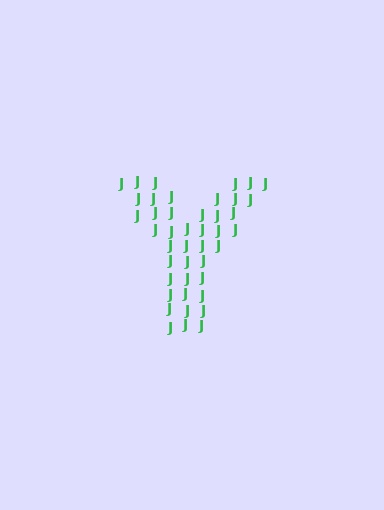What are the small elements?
The small elements are letter J's.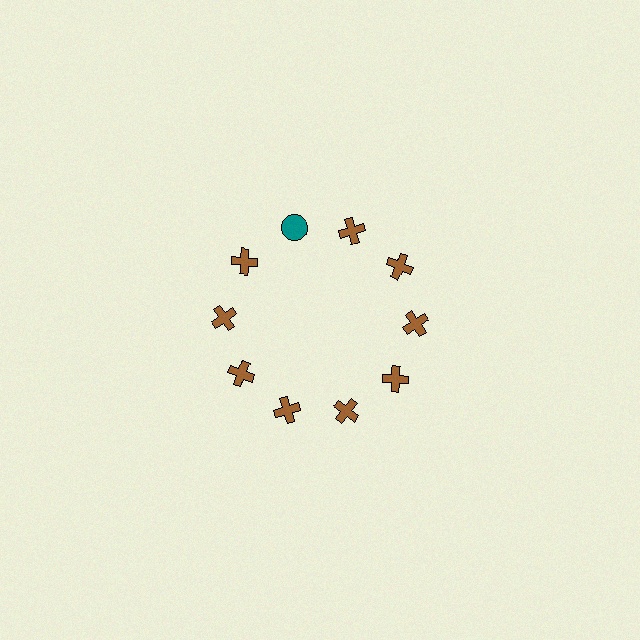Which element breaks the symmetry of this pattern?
The teal circle at roughly the 11 o'clock position breaks the symmetry. All other shapes are brown crosses.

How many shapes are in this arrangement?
There are 10 shapes arranged in a ring pattern.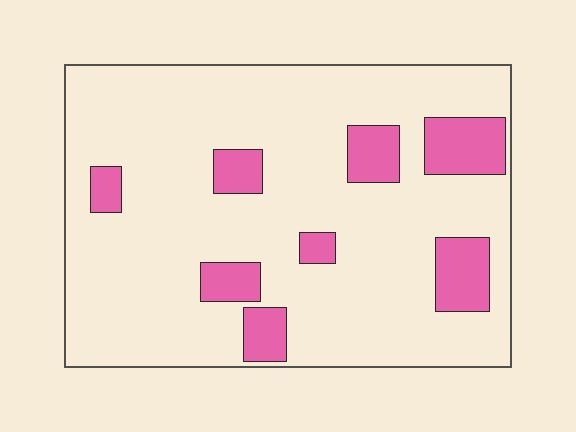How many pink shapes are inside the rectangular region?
8.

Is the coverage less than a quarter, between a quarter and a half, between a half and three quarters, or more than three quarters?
Less than a quarter.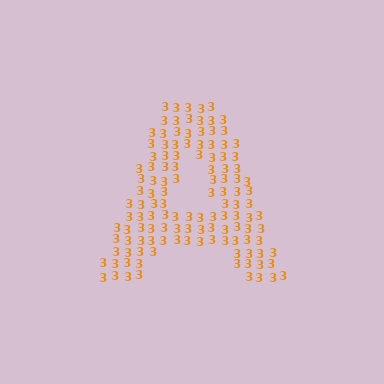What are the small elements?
The small elements are digit 3's.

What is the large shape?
The large shape is the letter A.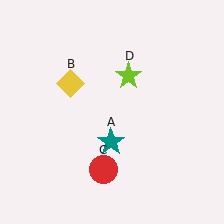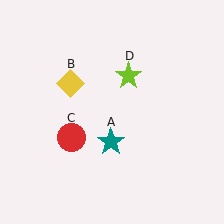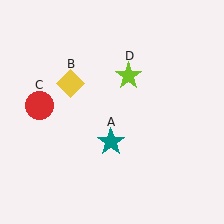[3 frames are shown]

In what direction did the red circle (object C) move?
The red circle (object C) moved up and to the left.